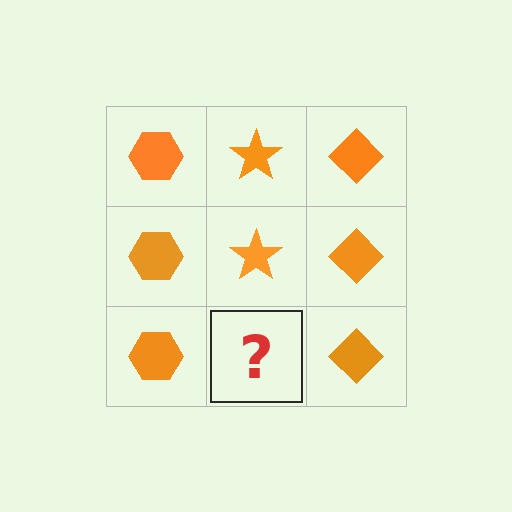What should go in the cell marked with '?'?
The missing cell should contain an orange star.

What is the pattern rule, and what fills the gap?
The rule is that each column has a consistent shape. The gap should be filled with an orange star.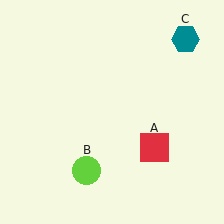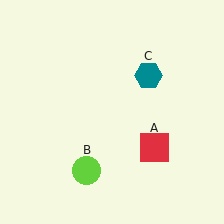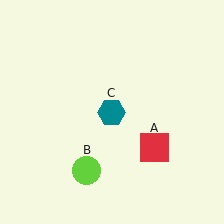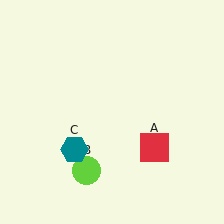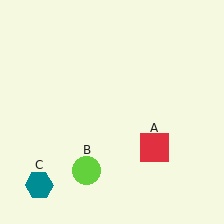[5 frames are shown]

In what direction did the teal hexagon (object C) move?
The teal hexagon (object C) moved down and to the left.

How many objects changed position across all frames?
1 object changed position: teal hexagon (object C).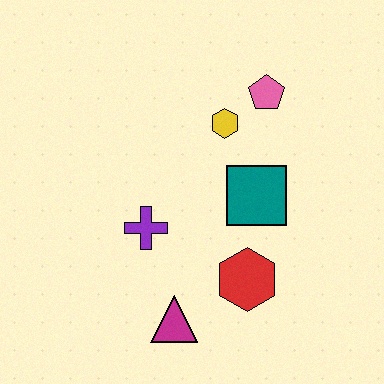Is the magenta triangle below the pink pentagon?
Yes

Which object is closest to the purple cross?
The magenta triangle is closest to the purple cross.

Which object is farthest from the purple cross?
The pink pentagon is farthest from the purple cross.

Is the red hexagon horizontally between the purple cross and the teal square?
Yes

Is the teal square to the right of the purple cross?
Yes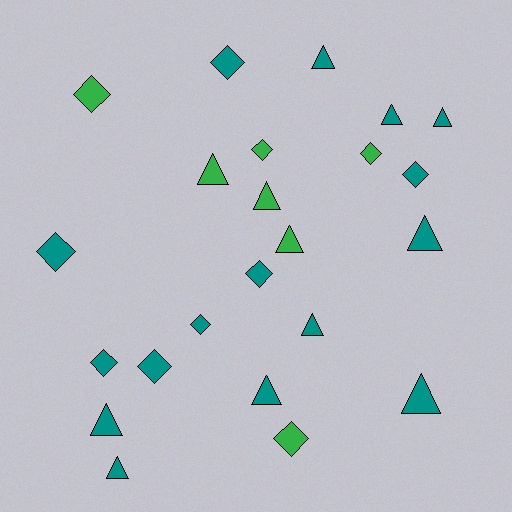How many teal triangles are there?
There are 9 teal triangles.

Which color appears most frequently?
Teal, with 16 objects.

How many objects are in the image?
There are 23 objects.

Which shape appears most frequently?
Triangle, with 12 objects.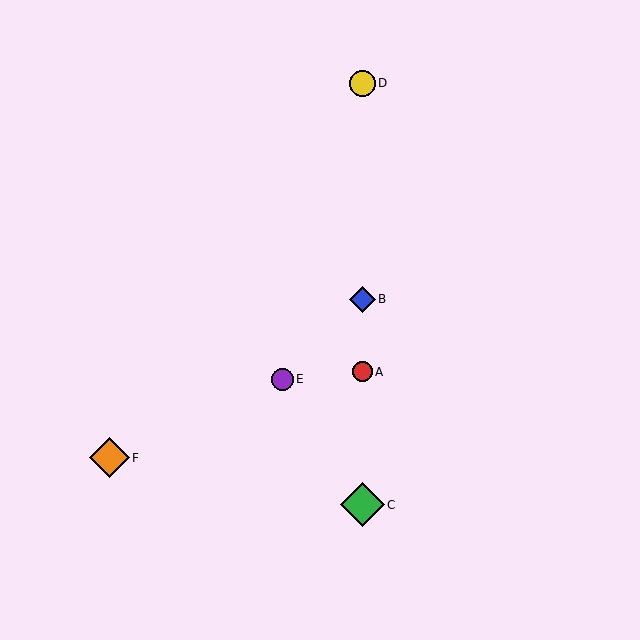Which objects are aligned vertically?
Objects A, B, C, D are aligned vertically.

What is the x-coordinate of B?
Object B is at x≈362.